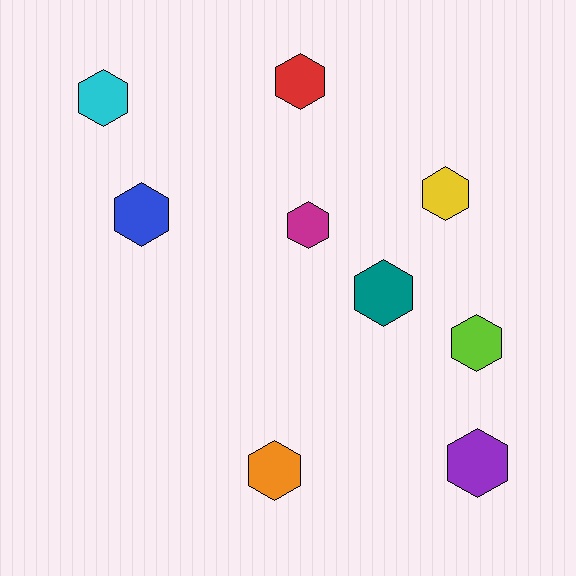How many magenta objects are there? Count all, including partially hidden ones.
There is 1 magenta object.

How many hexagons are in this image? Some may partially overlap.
There are 9 hexagons.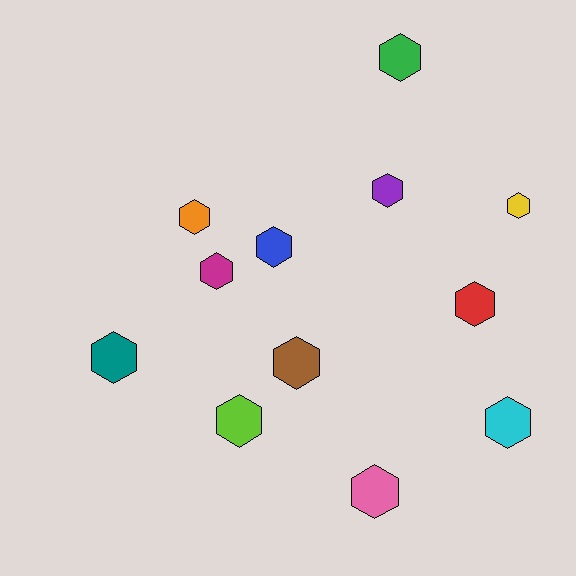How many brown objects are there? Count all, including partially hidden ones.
There is 1 brown object.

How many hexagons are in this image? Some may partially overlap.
There are 12 hexagons.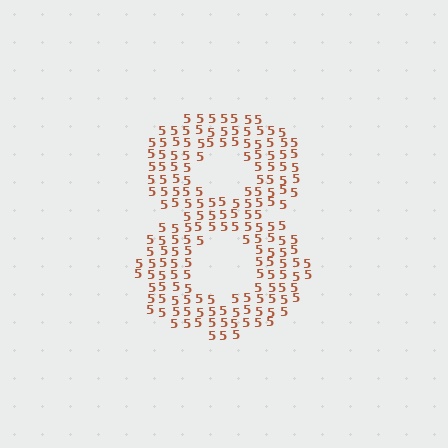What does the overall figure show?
The overall figure shows the digit 8.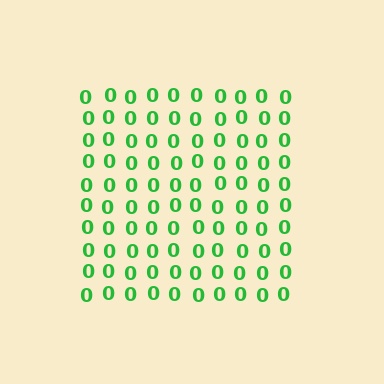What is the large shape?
The large shape is a square.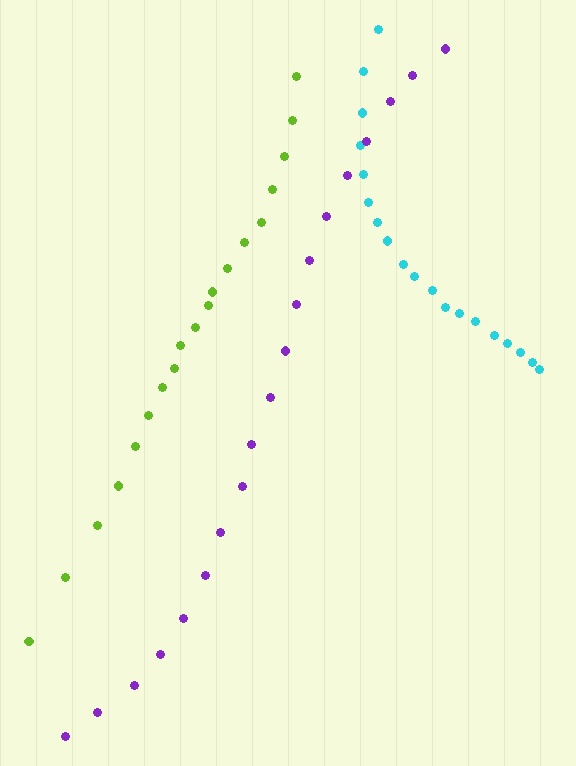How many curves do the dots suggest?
There are 3 distinct paths.